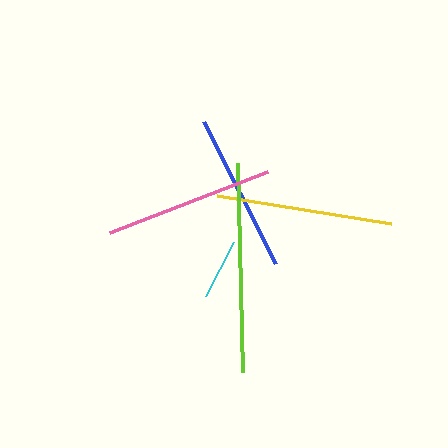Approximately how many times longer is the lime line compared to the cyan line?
The lime line is approximately 3.4 times the length of the cyan line.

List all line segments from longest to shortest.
From longest to shortest: lime, yellow, pink, blue, cyan.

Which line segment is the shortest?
The cyan line is the shortest at approximately 61 pixels.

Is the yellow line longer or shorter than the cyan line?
The yellow line is longer than the cyan line.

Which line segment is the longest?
The lime line is the longest at approximately 208 pixels.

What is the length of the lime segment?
The lime segment is approximately 208 pixels long.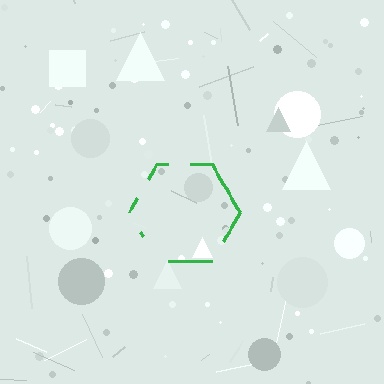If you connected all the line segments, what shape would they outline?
They would outline a hexagon.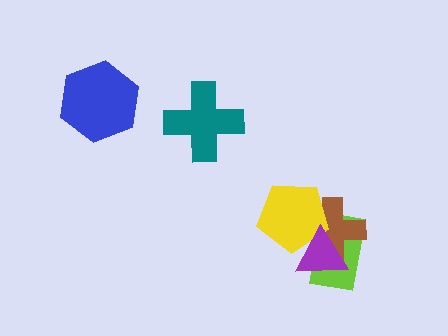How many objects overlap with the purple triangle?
3 objects overlap with the purple triangle.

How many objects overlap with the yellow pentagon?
3 objects overlap with the yellow pentagon.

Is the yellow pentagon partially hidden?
Yes, it is partially covered by another shape.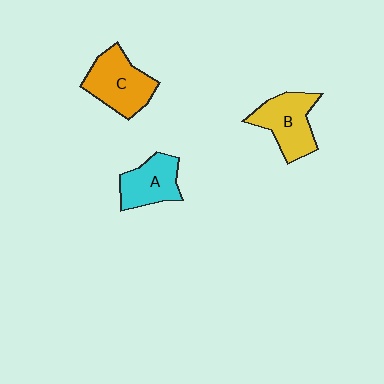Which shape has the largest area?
Shape C (orange).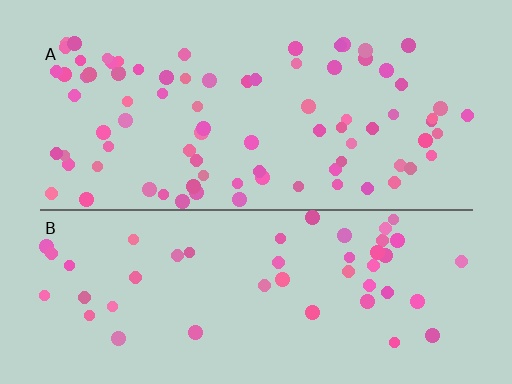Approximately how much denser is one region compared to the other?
Approximately 1.7× — region A over region B.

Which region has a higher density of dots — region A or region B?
A (the top).